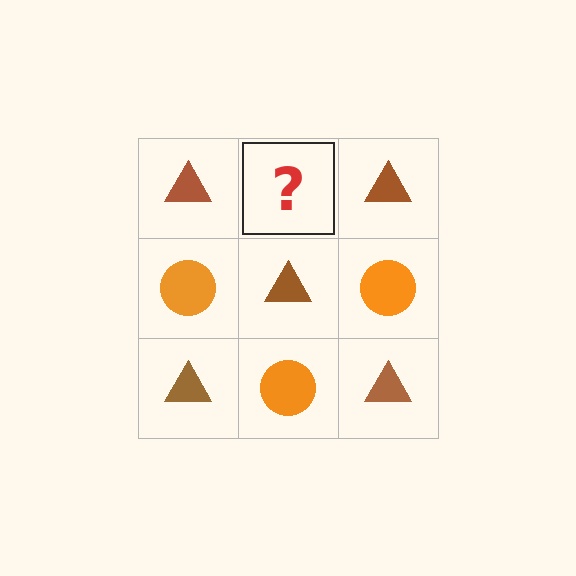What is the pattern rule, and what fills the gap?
The rule is that it alternates brown triangle and orange circle in a checkerboard pattern. The gap should be filled with an orange circle.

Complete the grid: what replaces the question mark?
The question mark should be replaced with an orange circle.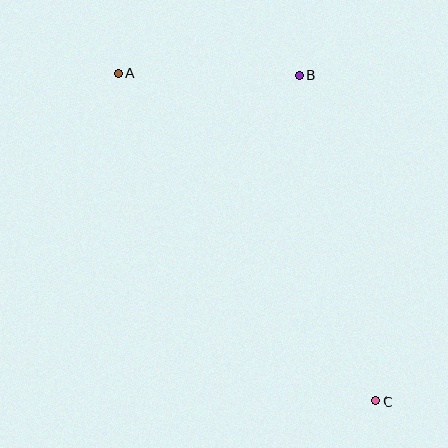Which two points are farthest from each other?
Points A and C are farthest from each other.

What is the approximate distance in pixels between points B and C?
The distance between B and C is approximately 335 pixels.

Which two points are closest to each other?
Points A and B are closest to each other.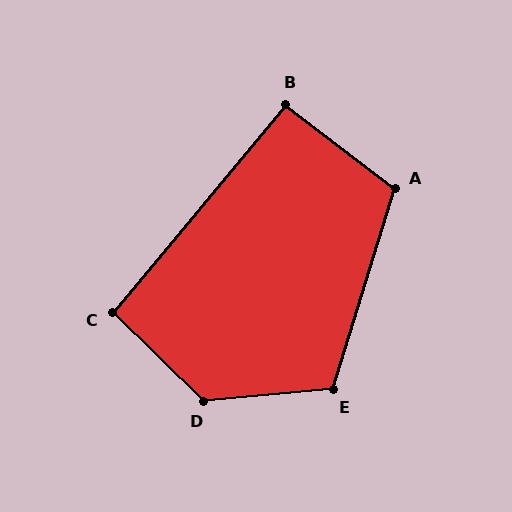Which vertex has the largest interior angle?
D, at approximately 131 degrees.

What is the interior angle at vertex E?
Approximately 112 degrees (obtuse).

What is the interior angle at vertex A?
Approximately 111 degrees (obtuse).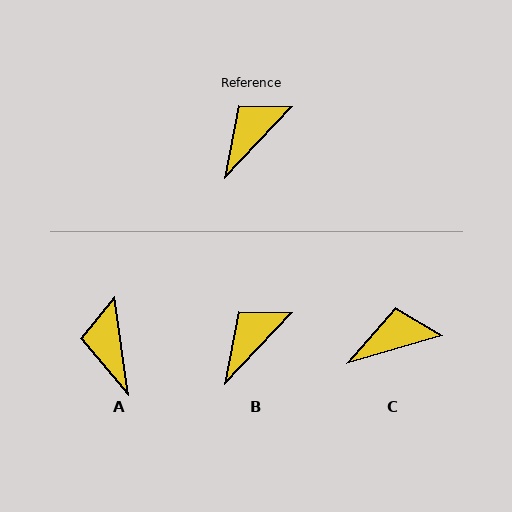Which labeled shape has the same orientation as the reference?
B.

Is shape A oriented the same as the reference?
No, it is off by about 51 degrees.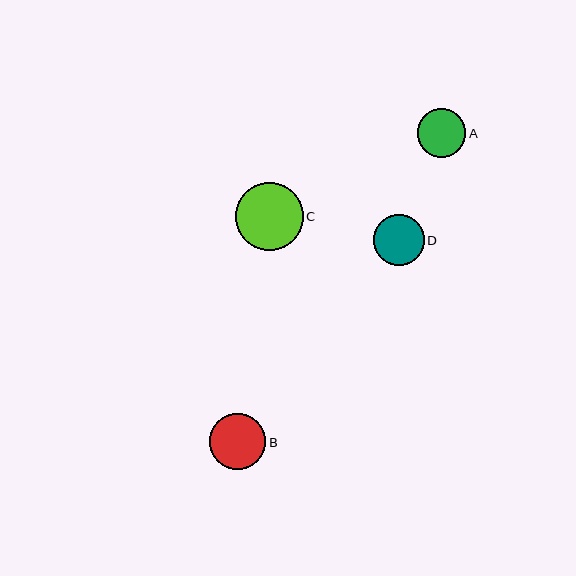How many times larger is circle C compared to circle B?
Circle C is approximately 1.2 times the size of circle B.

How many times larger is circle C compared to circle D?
Circle C is approximately 1.3 times the size of circle D.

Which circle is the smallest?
Circle A is the smallest with a size of approximately 49 pixels.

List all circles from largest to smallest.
From largest to smallest: C, B, D, A.